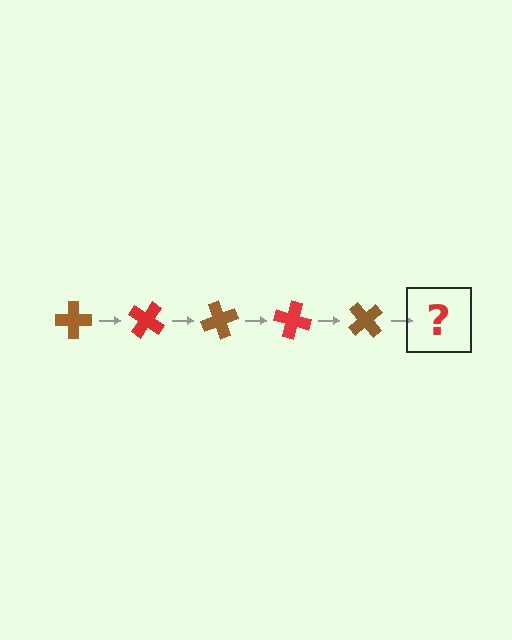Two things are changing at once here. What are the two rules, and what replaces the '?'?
The two rules are that it rotates 35 degrees each step and the color cycles through brown and red. The '?' should be a red cross, rotated 175 degrees from the start.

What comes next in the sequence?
The next element should be a red cross, rotated 175 degrees from the start.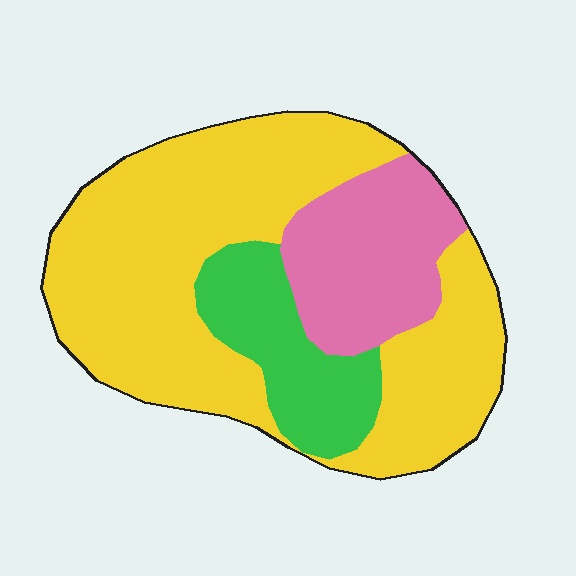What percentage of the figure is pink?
Pink takes up about one fifth (1/5) of the figure.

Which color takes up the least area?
Green, at roughly 15%.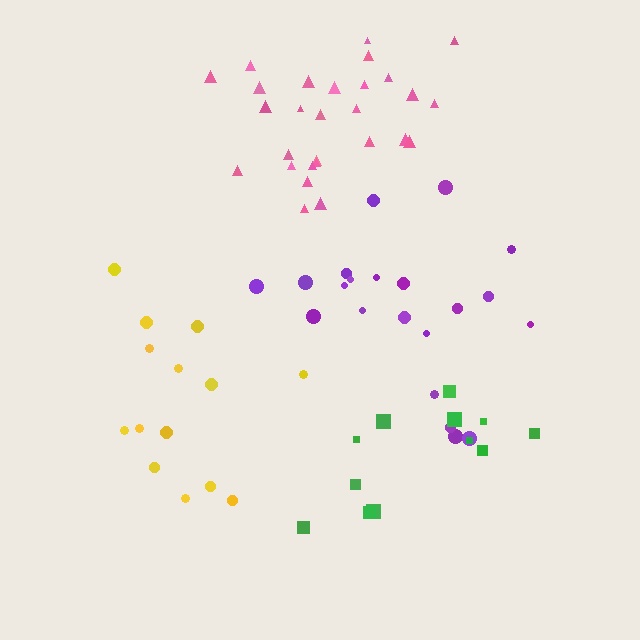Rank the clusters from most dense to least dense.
pink, purple, green, yellow.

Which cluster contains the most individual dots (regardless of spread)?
Pink (28).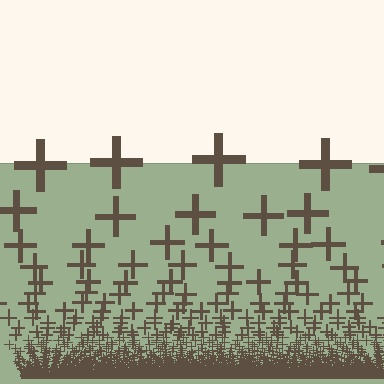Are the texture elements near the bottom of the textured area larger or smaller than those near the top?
Smaller. The gradient is inverted — elements near the bottom are smaller and denser.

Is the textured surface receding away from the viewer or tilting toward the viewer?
The surface appears to tilt toward the viewer. Texture elements get larger and sparser toward the top.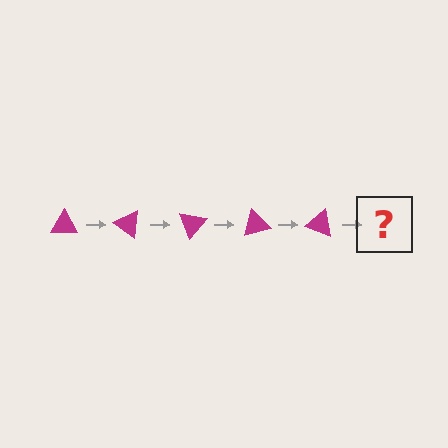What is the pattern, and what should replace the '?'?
The pattern is that the triangle rotates 35 degrees each step. The '?' should be a magenta triangle rotated 175 degrees.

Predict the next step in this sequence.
The next step is a magenta triangle rotated 175 degrees.